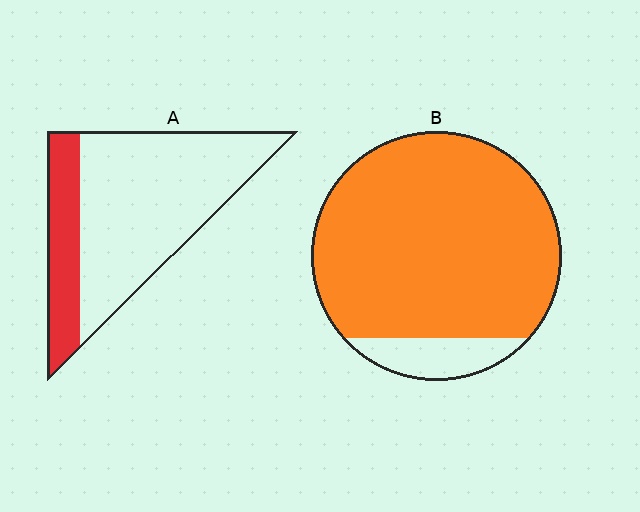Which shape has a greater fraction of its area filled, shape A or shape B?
Shape B.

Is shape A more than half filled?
No.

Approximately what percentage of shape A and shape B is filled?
A is approximately 25% and B is approximately 90%.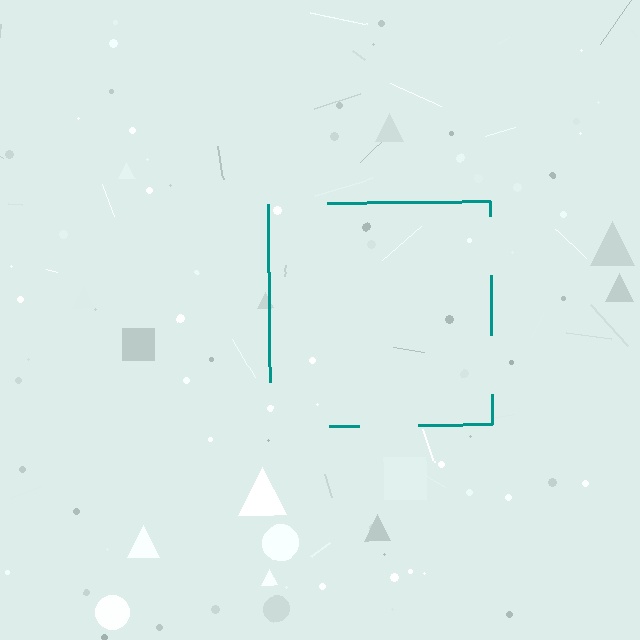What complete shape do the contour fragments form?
The contour fragments form a square.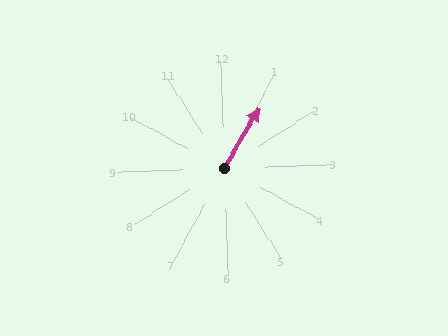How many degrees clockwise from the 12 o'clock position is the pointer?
Approximately 32 degrees.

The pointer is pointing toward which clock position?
Roughly 1 o'clock.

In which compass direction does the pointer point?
Northeast.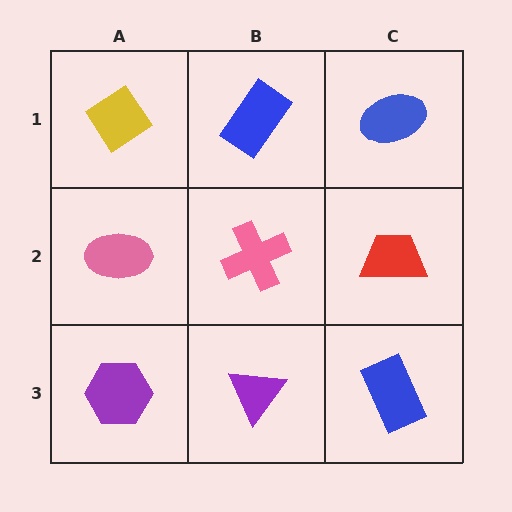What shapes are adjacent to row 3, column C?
A red trapezoid (row 2, column C), a purple triangle (row 3, column B).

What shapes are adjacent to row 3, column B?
A pink cross (row 2, column B), a purple hexagon (row 3, column A), a blue rectangle (row 3, column C).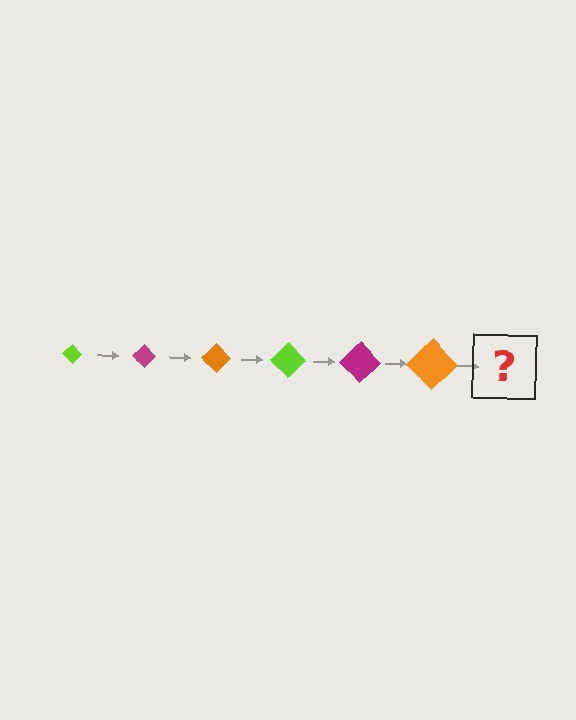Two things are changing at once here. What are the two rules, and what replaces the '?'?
The two rules are that the diamond grows larger each step and the color cycles through lime, magenta, and orange. The '?' should be a lime diamond, larger than the previous one.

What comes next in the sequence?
The next element should be a lime diamond, larger than the previous one.